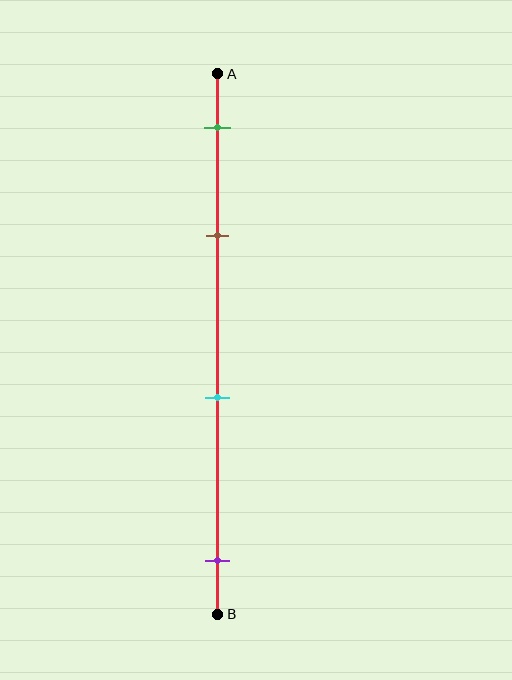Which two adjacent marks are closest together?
The green and brown marks are the closest adjacent pair.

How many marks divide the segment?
There are 4 marks dividing the segment.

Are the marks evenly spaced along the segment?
No, the marks are not evenly spaced.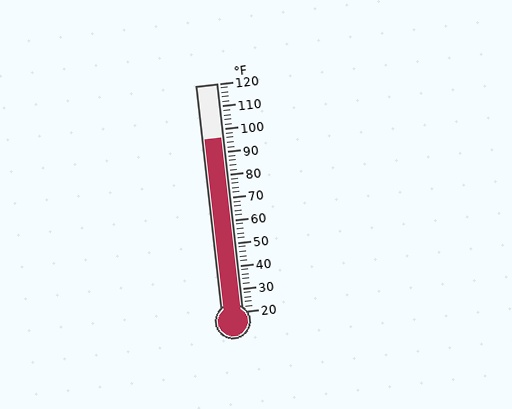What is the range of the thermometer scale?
The thermometer scale ranges from 20°F to 120°F.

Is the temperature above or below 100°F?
The temperature is below 100°F.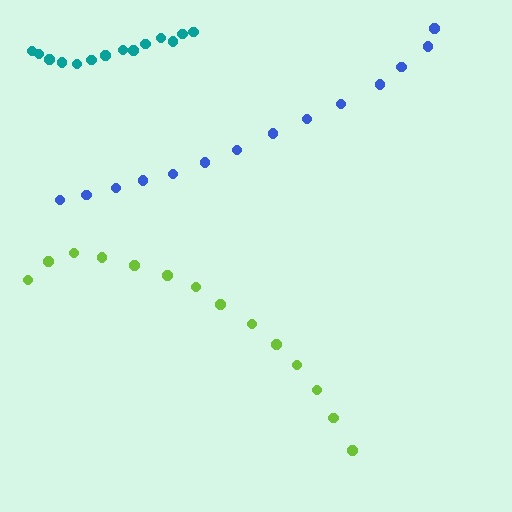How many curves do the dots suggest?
There are 3 distinct paths.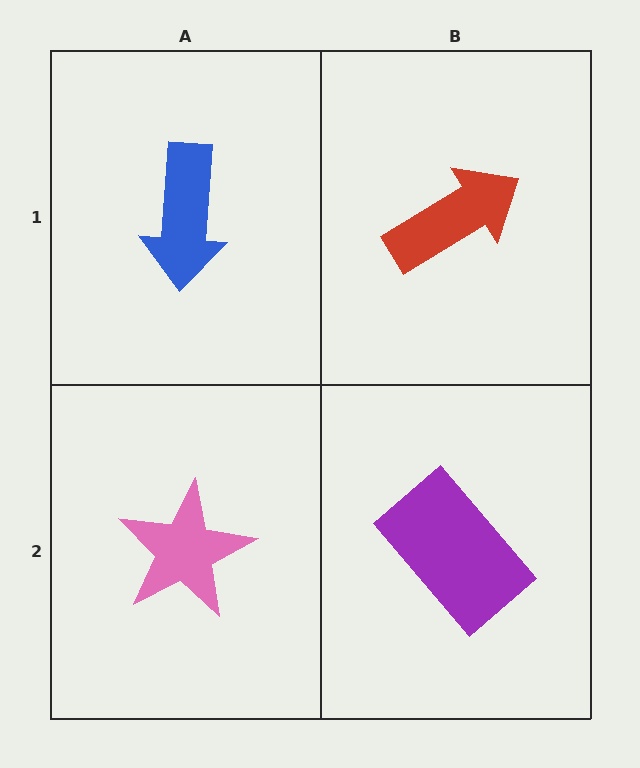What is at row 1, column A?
A blue arrow.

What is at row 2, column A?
A pink star.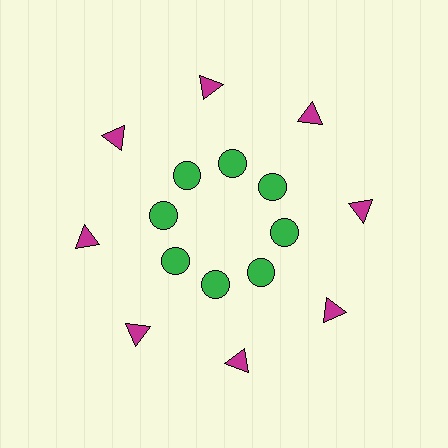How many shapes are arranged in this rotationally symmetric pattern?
There are 16 shapes, arranged in 8 groups of 2.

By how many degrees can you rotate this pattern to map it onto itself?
The pattern maps onto itself every 45 degrees of rotation.